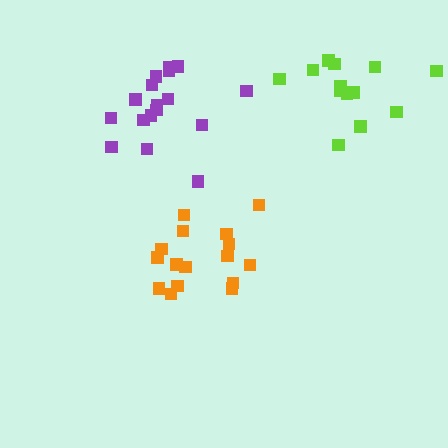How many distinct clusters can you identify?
There are 3 distinct clusters.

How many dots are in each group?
Group 1: 16 dots, Group 2: 17 dots, Group 3: 13 dots (46 total).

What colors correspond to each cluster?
The clusters are colored: orange, purple, lime.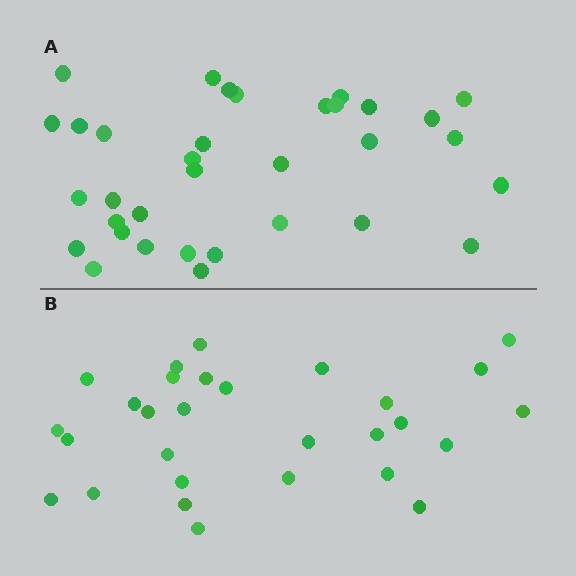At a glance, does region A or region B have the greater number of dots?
Region A (the top region) has more dots.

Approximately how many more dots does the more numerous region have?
Region A has about 5 more dots than region B.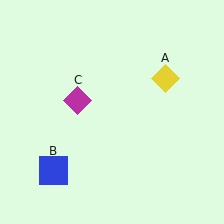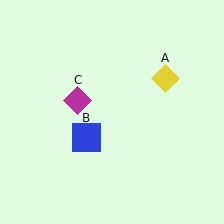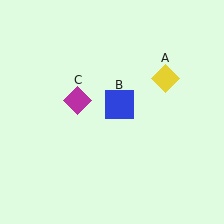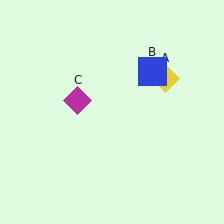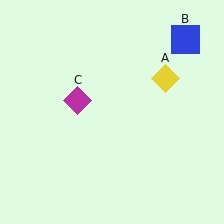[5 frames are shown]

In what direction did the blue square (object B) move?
The blue square (object B) moved up and to the right.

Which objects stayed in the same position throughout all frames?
Yellow diamond (object A) and magenta diamond (object C) remained stationary.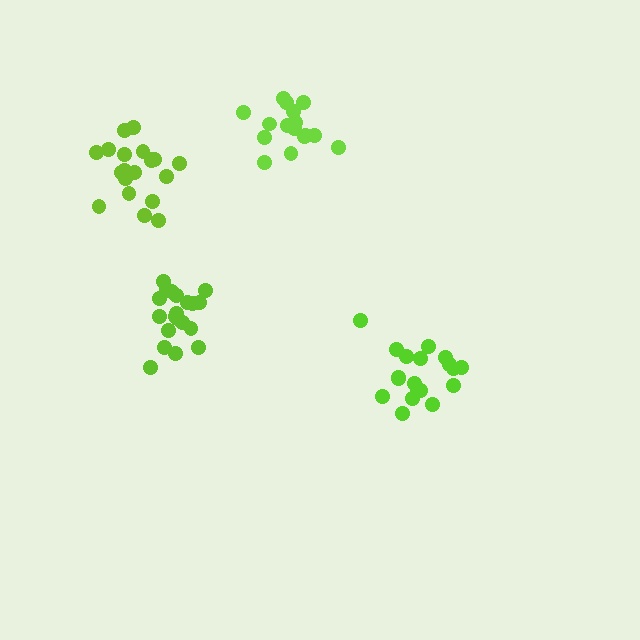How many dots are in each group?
Group 1: 21 dots, Group 2: 16 dots, Group 3: 19 dots, Group 4: 20 dots (76 total).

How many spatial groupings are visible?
There are 4 spatial groupings.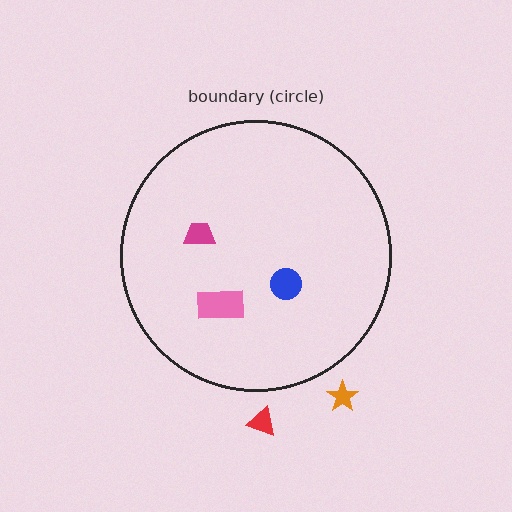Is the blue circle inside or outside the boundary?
Inside.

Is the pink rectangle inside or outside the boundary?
Inside.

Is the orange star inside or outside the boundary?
Outside.